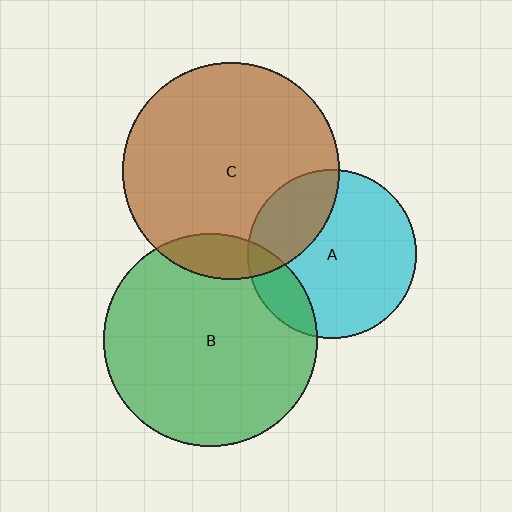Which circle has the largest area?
Circle C (brown).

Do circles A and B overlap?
Yes.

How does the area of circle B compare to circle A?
Approximately 1.6 times.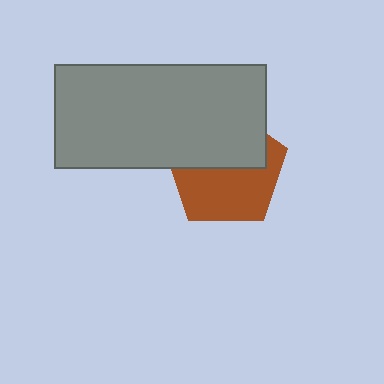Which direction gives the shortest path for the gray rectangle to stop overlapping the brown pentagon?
Moving up gives the shortest separation.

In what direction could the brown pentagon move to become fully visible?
The brown pentagon could move down. That would shift it out from behind the gray rectangle entirely.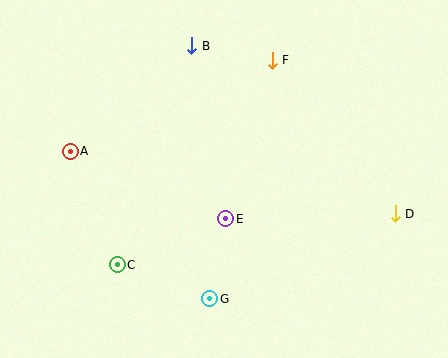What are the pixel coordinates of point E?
Point E is at (226, 219).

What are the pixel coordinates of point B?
Point B is at (192, 46).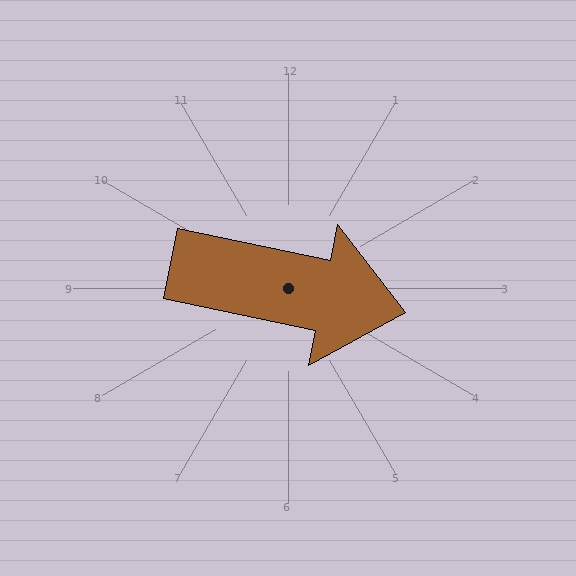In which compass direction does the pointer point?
East.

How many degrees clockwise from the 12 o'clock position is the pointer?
Approximately 102 degrees.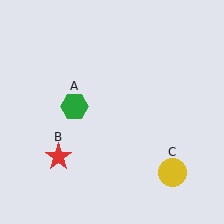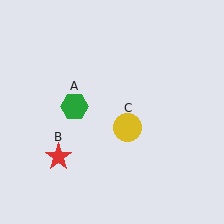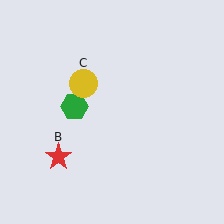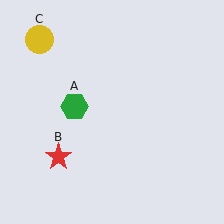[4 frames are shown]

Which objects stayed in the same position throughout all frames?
Green hexagon (object A) and red star (object B) remained stationary.